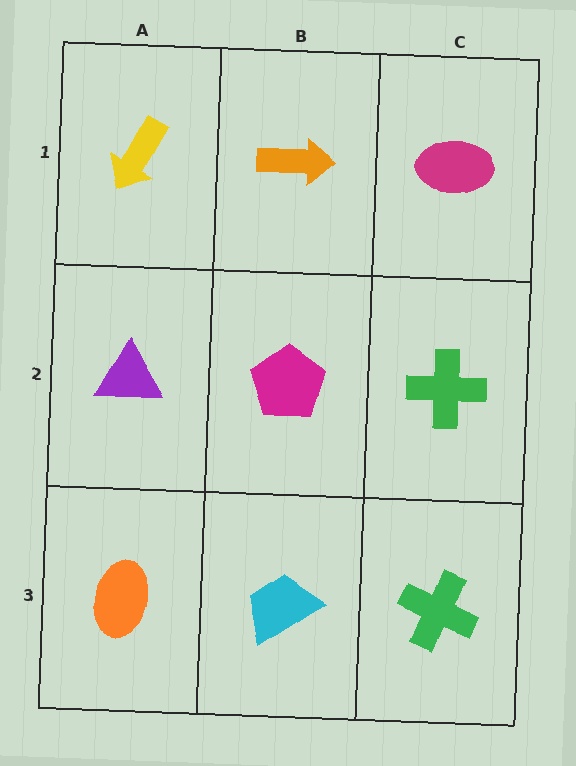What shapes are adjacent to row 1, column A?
A purple triangle (row 2, column A), an orange arrow (row 1, column B).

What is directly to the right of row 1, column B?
A magenta ellipse.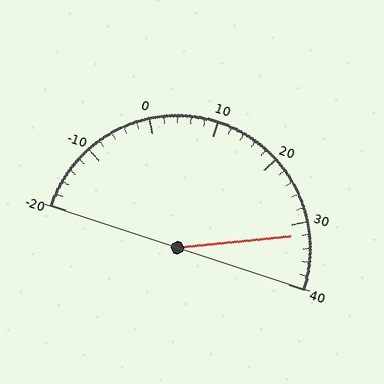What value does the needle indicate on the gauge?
The needle indicates approximately 32.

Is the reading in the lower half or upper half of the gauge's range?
The reading is in the upper half of the range (-20 to 40).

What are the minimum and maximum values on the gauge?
The gauge ranges from -20 to 40.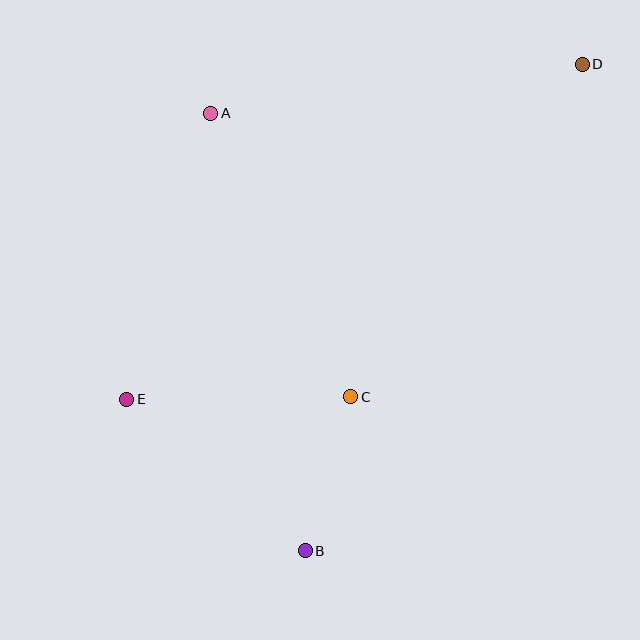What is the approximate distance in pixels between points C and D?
The distance between C and D is approximately 405 pixels.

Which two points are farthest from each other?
Points D and E are farthest from each other.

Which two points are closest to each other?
Points B and C are closest to each other.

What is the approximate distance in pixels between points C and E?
The distance between C and E is approximately 224 pixels.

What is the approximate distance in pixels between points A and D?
The distance between A and D is approximately 375 pixels.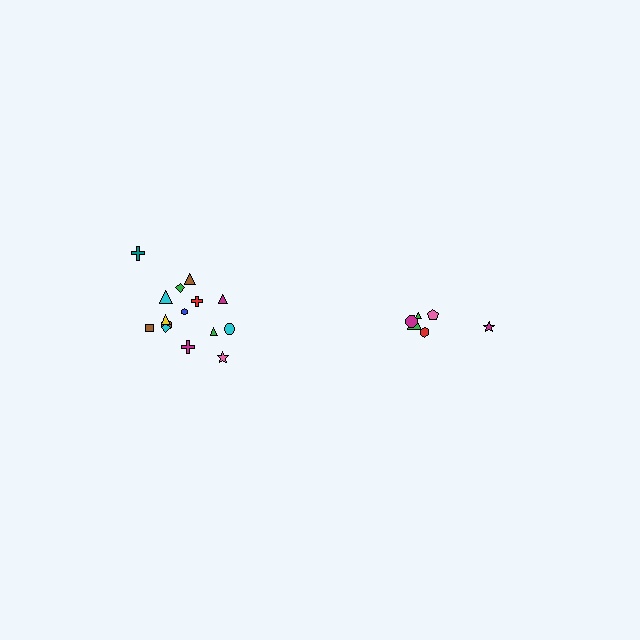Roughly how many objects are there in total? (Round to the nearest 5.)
Roughly 20 objects in total.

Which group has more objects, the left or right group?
The left group.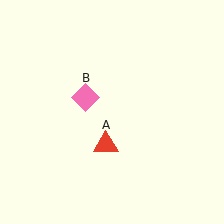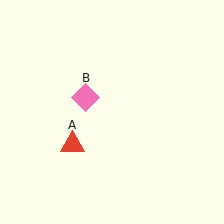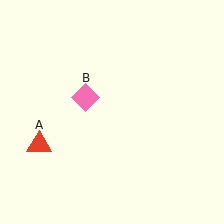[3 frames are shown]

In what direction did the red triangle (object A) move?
The red triangle (object A) moved left.